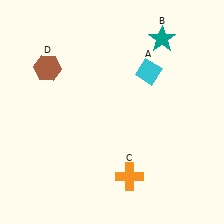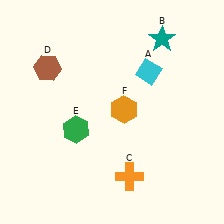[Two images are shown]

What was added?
A green hexagon (E), an orange hexagon (F) were added in Image 2.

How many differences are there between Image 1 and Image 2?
There are 2 differences between the two images.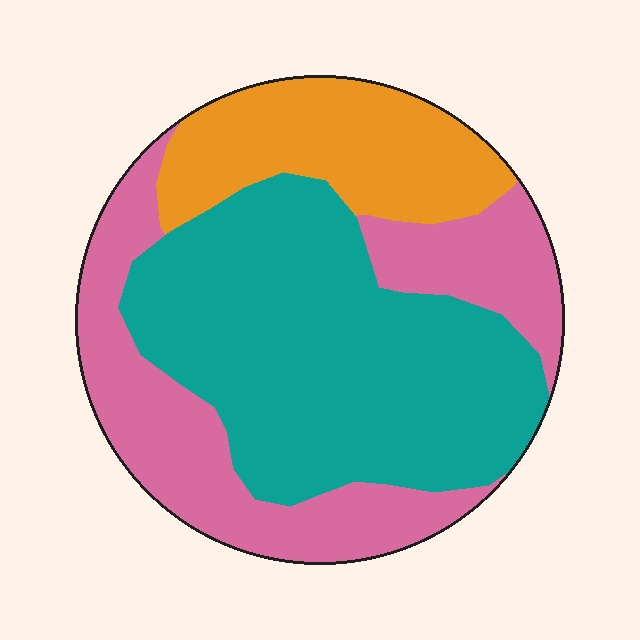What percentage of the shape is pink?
Pink covers roughly 35% of the shape.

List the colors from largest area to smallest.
From largest to smallest: teal, pink, orange.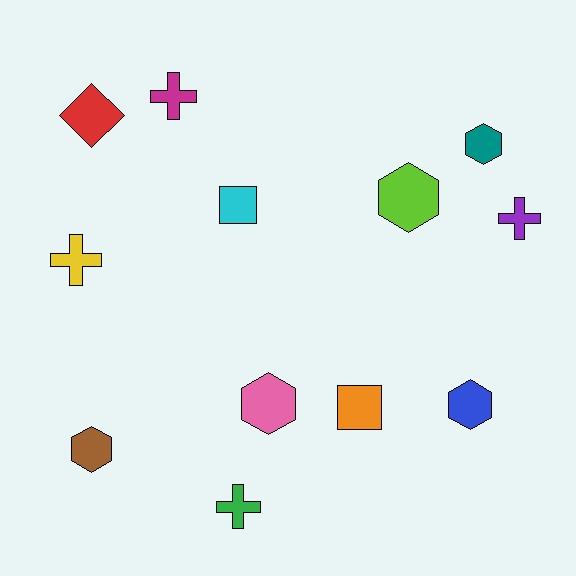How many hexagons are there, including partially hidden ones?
There are 5 hexagons.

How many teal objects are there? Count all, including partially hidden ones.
There is 1 teal object.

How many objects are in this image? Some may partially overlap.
There are 12 objects.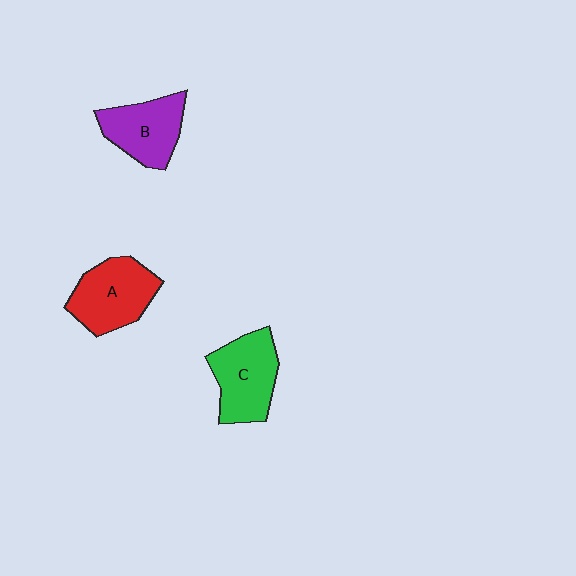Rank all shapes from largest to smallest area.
From largest to smallest: A (red), C (green), B (purple).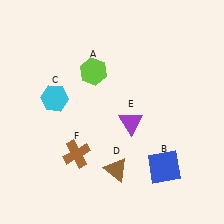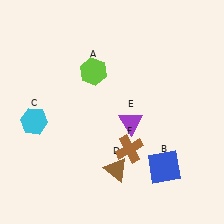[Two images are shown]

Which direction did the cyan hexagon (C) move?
The cyan hexagon (C) moved down.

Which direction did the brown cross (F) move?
The brown cross (F) moved right.